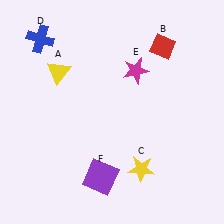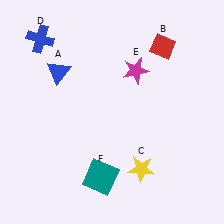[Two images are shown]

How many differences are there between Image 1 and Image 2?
There are 2 differences between the two images.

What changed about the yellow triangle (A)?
In Image 1, A is yellow. In Image 2, it changed to blue.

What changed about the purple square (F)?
In Image 1, F is purple. In Image 2, it changed to teal.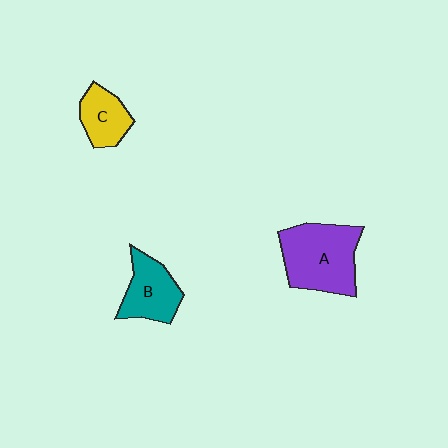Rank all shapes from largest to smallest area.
From largest to smallest: A (purple), B (teal), C (yellow).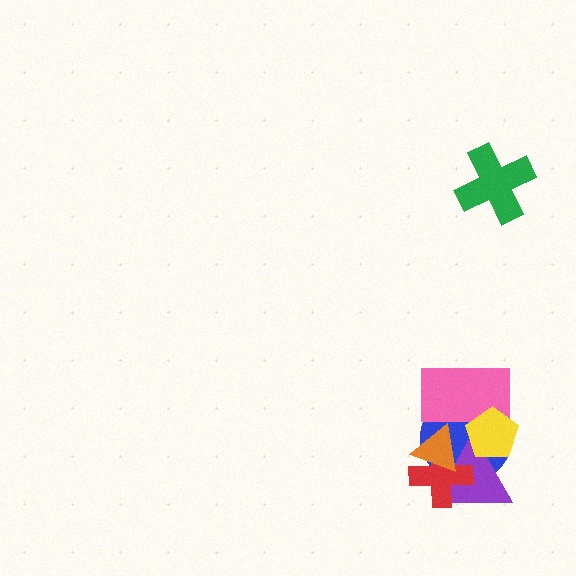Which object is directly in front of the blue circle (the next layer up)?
The purple triangle is directly in front of the blue circle.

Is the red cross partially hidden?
Yes, it is partially covered by another shape.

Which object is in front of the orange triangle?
The pink rectangle is in front of the orange triangle.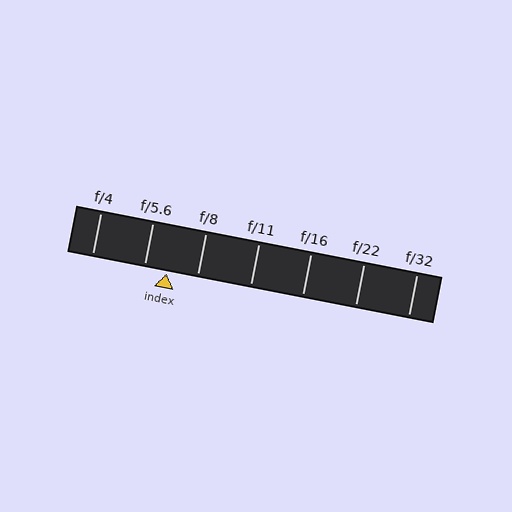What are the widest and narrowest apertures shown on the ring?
The widest aperture shown is f/4 and the narrowest is f/32.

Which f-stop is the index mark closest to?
The index mark is closest to f/5.6.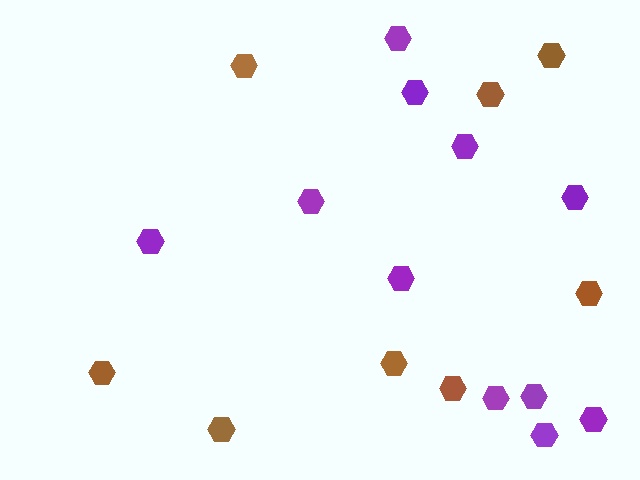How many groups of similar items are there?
There are 2 groups: one group of purple hexagons (11) and one group of brown hexagons (8).